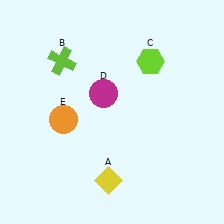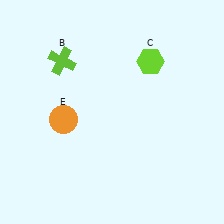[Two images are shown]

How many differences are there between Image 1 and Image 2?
There are 2 differences between the two images.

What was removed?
The yellow diamond (A), the magenta circle (D) were removed in Image 2.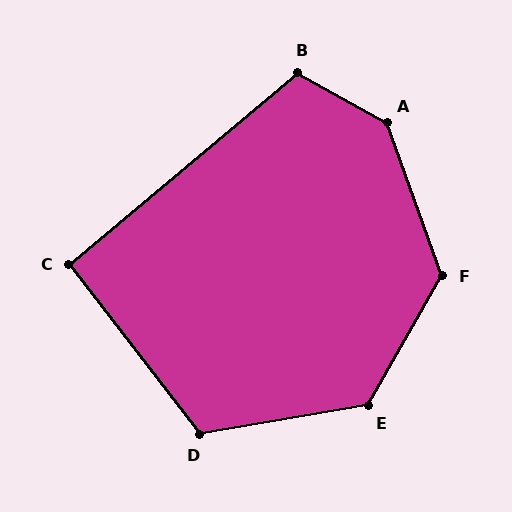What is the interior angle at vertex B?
Approximately 111 degrees (obtuse).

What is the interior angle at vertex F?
Approximately 131 degrees (obtuse).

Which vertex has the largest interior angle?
A, at approximately 138 degrees.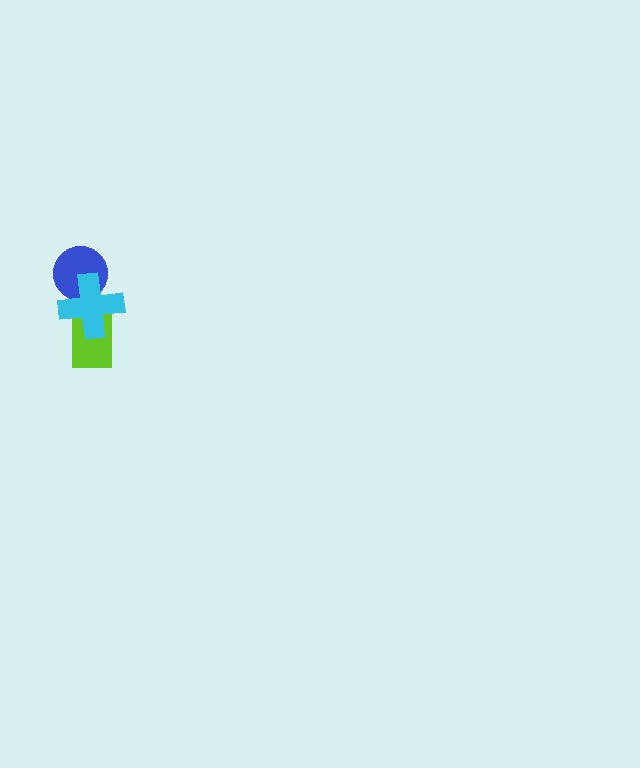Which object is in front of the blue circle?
The cyan cross is in front of the blue circle.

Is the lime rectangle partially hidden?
Yes, it is partially covered by another shape.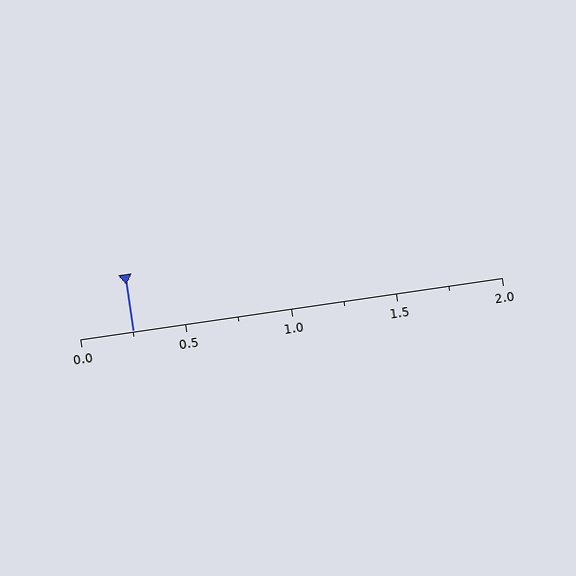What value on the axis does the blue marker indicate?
The marker indicates approximately 0.25.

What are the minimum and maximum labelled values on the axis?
The axis runs from 0.0 to 2.0.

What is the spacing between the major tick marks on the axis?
The major ticks are spaced 0.5 apart.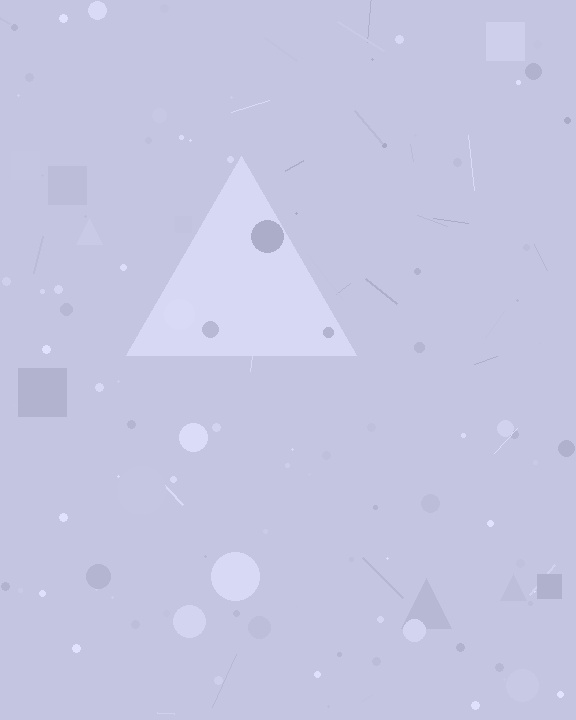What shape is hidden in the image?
A triangle is hidden in the image.